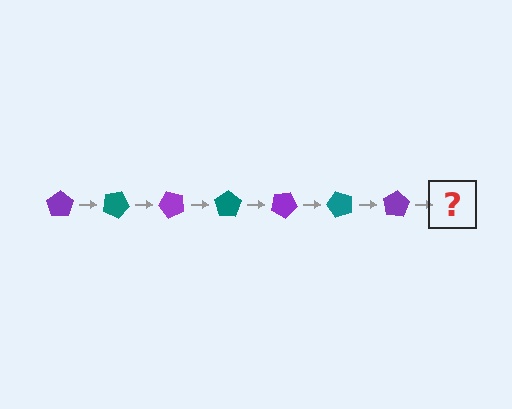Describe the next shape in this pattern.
It should be a teal pentagon, rotated 175 degrees from the start.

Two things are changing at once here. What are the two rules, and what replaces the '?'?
The two rules are that it rotates 25 degrees each step and the color cycles through purple and teal. The '?' should be a teal pentagon, rotated 175 degrees from the start.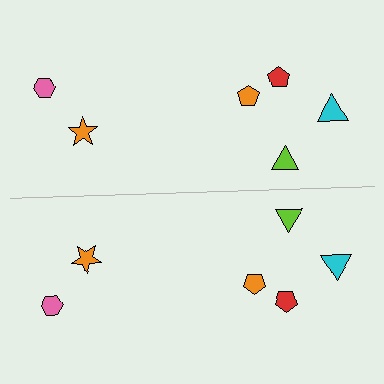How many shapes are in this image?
There are 12 shapes in this image.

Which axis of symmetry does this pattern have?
The pattern has a horizontal axis of symmetry running through the center of the image.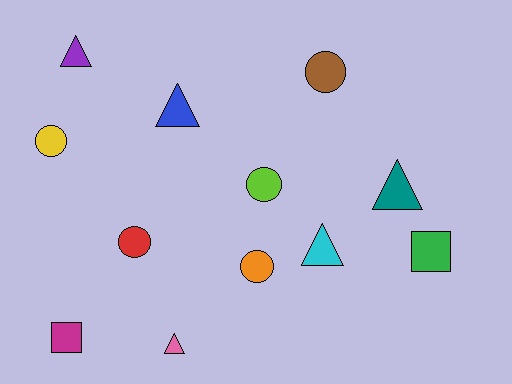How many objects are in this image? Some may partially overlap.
There are 12 objects.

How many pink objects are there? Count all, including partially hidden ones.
There is 1 pink object.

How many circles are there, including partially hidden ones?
There are 5 circles.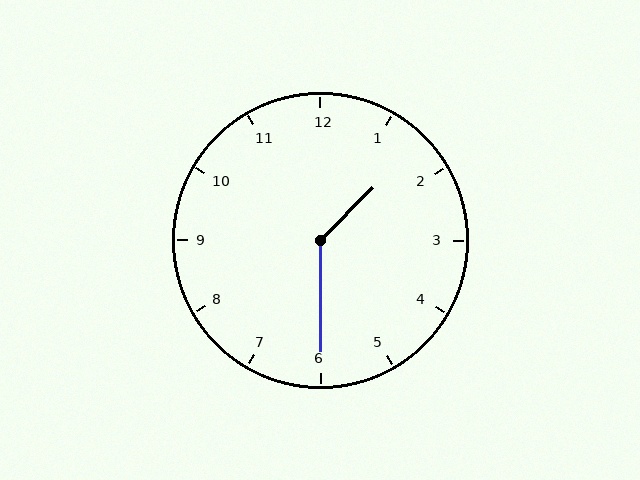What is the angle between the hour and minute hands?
Approximately 135 degrees.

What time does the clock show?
1:30.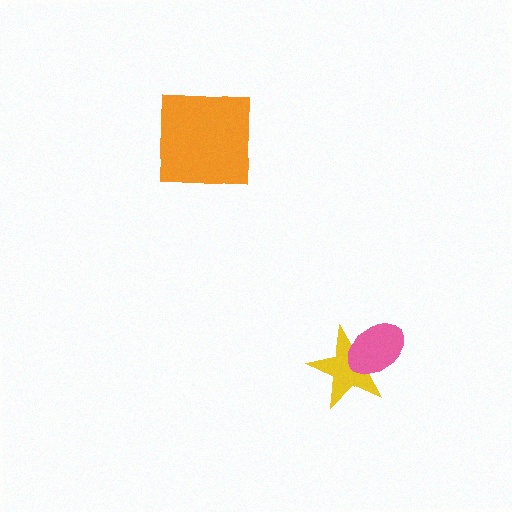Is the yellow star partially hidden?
Yes, it is partially covered by another shape.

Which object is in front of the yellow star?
The pink ellipse is in front of the yellow star.